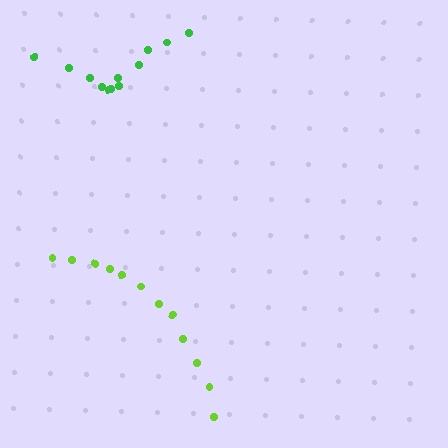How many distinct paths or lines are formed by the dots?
There are 2 distinct paths.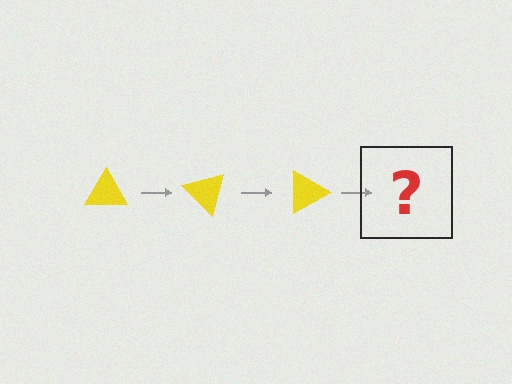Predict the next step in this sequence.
The next step is a yellow triangle rotated 135 degrees.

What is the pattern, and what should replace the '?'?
The pattern is that the triangle rotates 45 degrees each step. The '?' should be a yellow triangle rotated 135 degrees.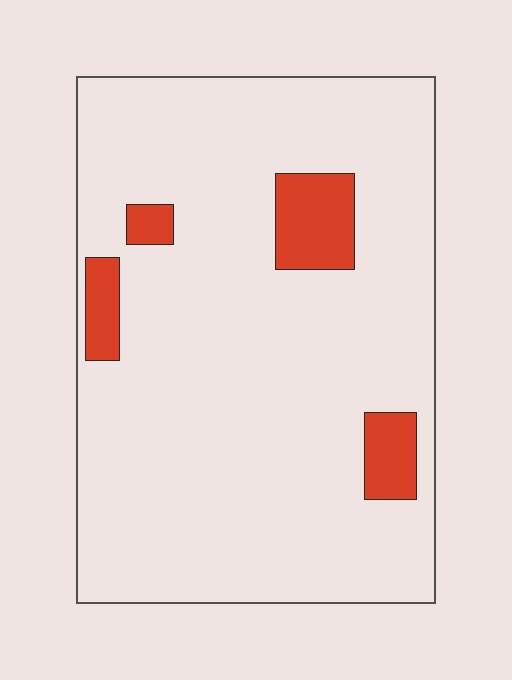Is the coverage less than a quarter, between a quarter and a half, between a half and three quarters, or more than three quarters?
Less than a quarter.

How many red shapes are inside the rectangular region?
4.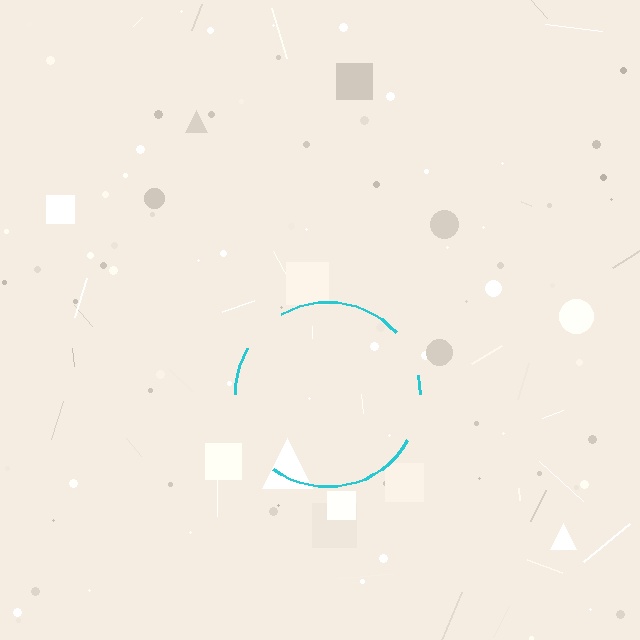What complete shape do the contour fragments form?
The contour fragments form a circle.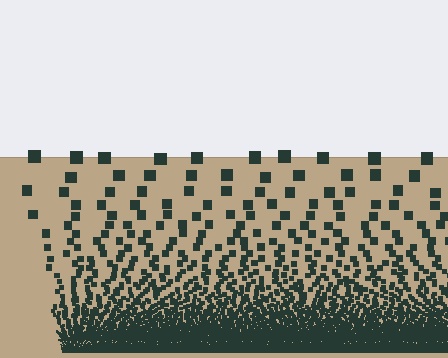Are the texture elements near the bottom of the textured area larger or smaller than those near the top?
Smaller. The gradient is inverted — elements near the bottom are smaller and denser.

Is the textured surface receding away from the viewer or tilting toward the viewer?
The surface appears to tilt toward the viewer. Texture elements get larger and sparser toward the top.